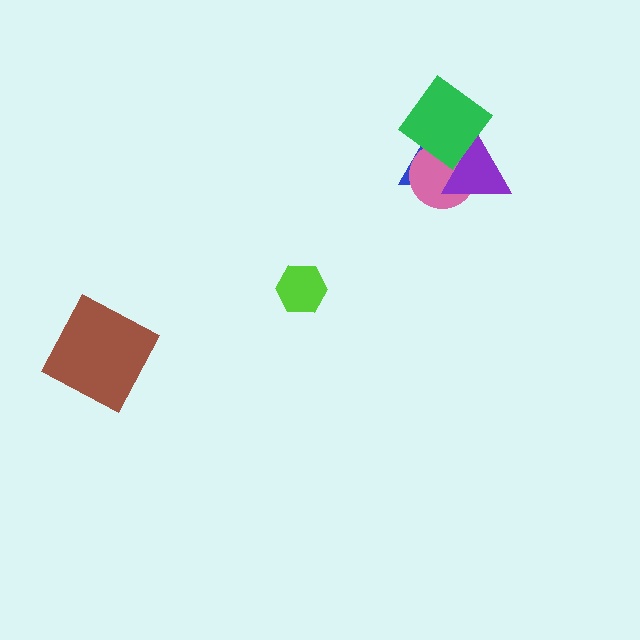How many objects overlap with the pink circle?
3 objects overlap with the pink circle.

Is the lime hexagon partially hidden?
No, no other shape covers it.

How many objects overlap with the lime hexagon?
0 objects overlap with the lime hexagon.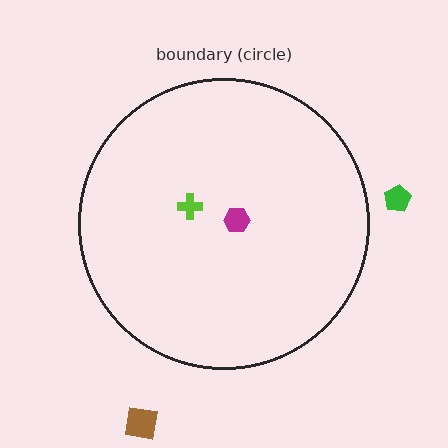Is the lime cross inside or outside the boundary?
Inside.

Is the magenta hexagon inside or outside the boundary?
Inside.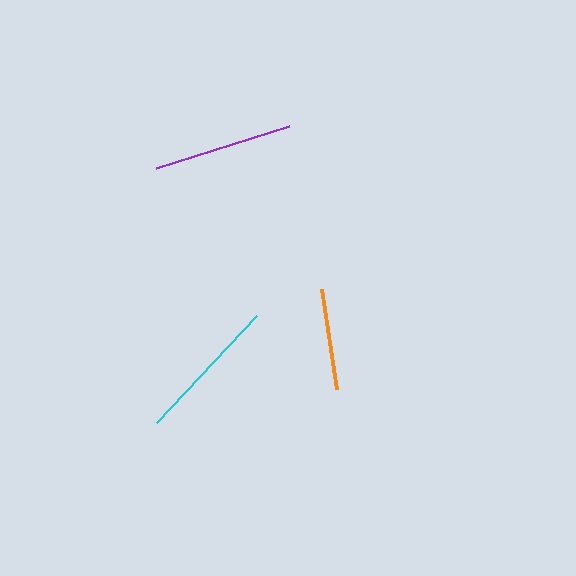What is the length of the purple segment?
The purple segment is approximately 140 pixels long.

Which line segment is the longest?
The cyan line is the longest at approximately 147 pixels.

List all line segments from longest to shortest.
From longest to shortest: cyan, purple, orange.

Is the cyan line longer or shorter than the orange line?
The cyan line is longer than the orange line.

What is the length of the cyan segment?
The cyan segment is approximately 147 pixels long.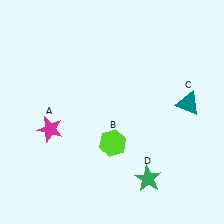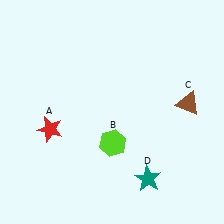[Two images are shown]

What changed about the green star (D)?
In Image 1, D is green. In Image 2, it changed to teal.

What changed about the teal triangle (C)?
In Image 1, C is teal. In Image 2, it changed to brown.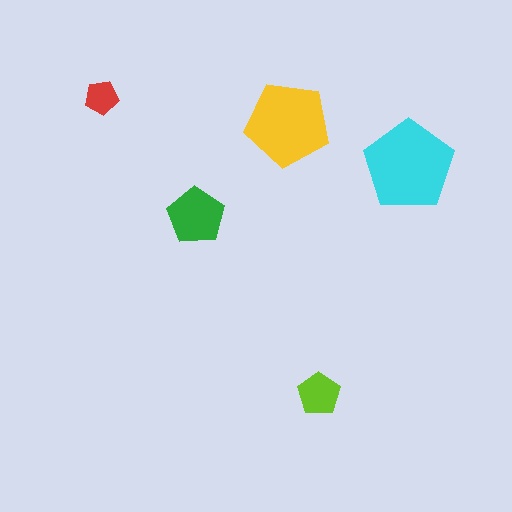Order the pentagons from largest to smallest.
the cyan one, the yellow one, the green one, the lime one, the red one.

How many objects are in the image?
There are 5 objects in the image.